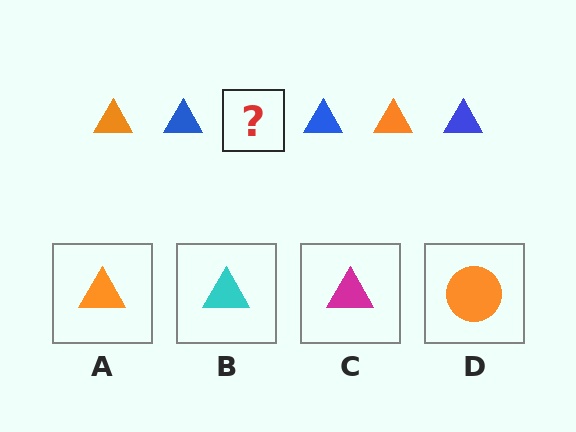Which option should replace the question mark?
Option A.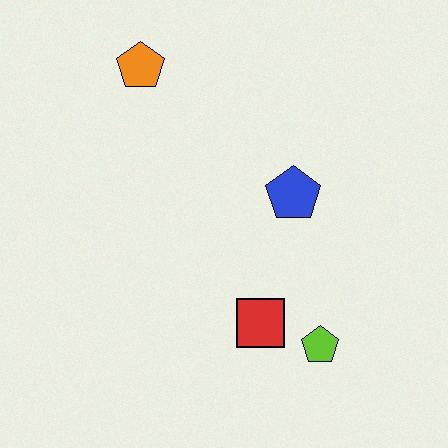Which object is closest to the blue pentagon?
The red square is closest to the blue pentagon.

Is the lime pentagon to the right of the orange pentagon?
Yes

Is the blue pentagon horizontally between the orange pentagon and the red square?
No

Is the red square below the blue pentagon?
Yes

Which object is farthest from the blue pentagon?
The orange pentagon is farthest from the blue pentagon.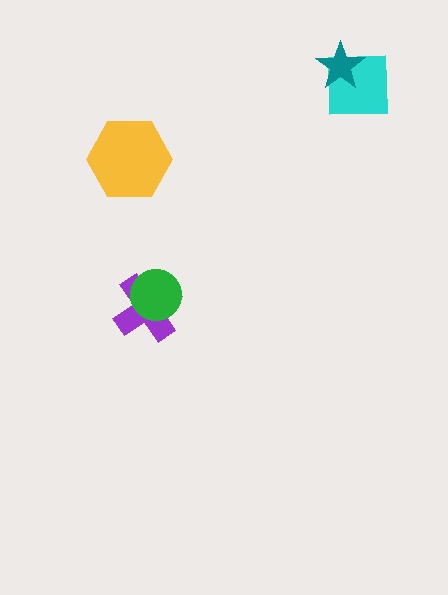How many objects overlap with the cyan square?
1 object overlaps with the cyan square.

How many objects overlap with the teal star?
1 object overlaps with the teal star.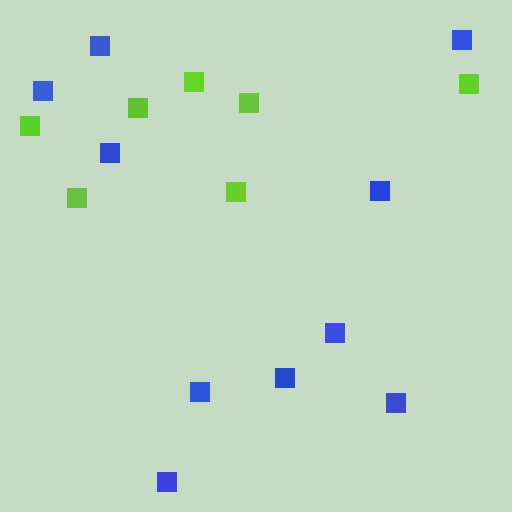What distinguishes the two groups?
There are 2 groups: one group of lime squares (7) and one group of blue squares (10).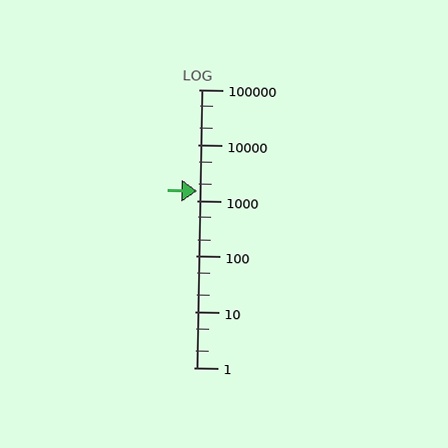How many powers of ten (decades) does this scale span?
The scale spans 5 decades, from 1 to 100000.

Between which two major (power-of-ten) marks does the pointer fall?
The pointer is between 1000 and 10000.